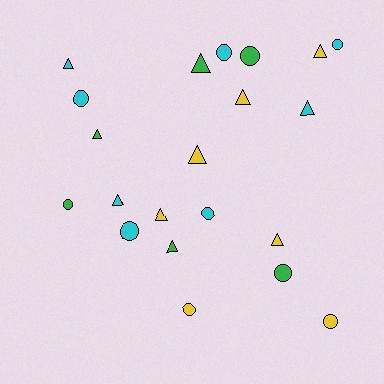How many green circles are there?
There are 3 green circles.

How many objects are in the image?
There are 21 objects.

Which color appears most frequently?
Cyan, with 8 objects.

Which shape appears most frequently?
Triangle, with 11 objects.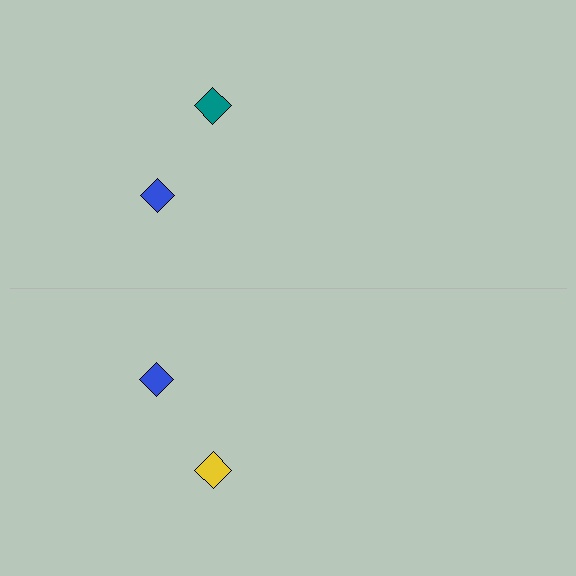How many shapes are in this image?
There are 4 shapes in this image.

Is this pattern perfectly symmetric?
No, the pattern is not perfectly symmetric. The yellow diamond on the bottom side breaks the symmetry — its mirror counterpart is teal.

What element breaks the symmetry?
The yellow diamond on the bottom side breaks the symmetry — its mirror counterpart is teal.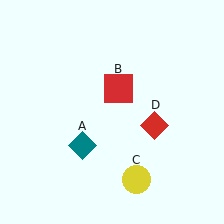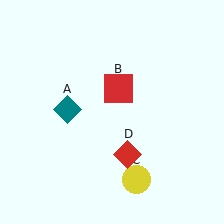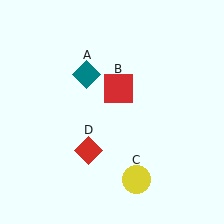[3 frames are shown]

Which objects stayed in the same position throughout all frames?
Red square (object B) and yellow circle (object C) remained stationary.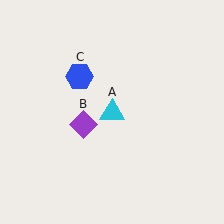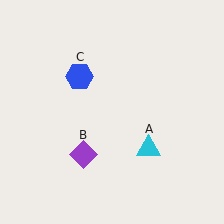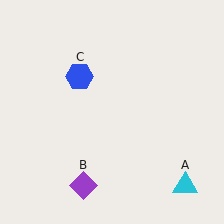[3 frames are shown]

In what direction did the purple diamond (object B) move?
The purple diamond (object B) moved down.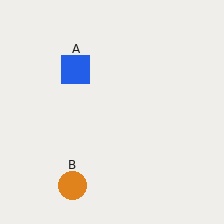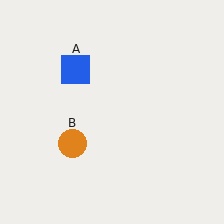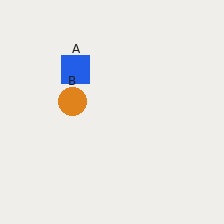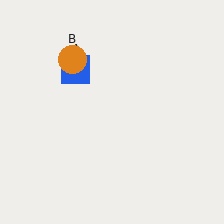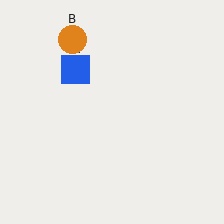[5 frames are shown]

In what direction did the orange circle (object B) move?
The orange circle (object B) moved up.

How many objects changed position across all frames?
1 object changed position: orange circle (object B).